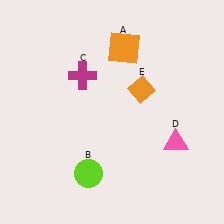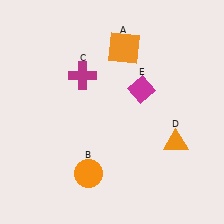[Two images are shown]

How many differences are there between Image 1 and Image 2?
There are 3 differences between the two images.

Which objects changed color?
B changed from lime to orange. D changed from pink to orange. E changed from orange to magenta.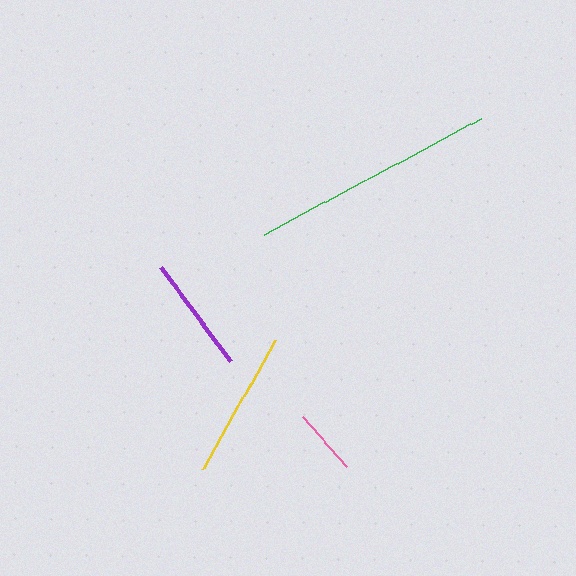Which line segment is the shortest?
The pink line is the shortest at approximately 66 pixels.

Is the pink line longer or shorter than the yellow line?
The yellow line is longer than the pink line.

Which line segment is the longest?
The green line is the longest at approximately 247 pixels.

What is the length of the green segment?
The green segment is approximately 247 pixels long.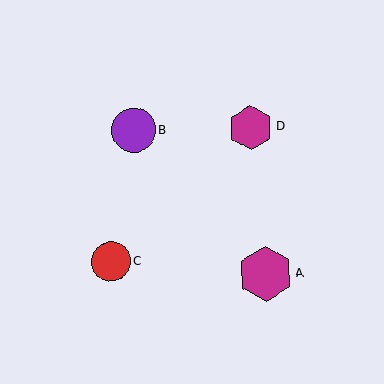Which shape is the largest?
The magenta hexagon (labeled A) is the largest.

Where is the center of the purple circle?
The center of the purple circle is at (133, 130).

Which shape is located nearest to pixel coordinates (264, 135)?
The magenta hexagon (labeled D) at (251, 128) is nearest to that location.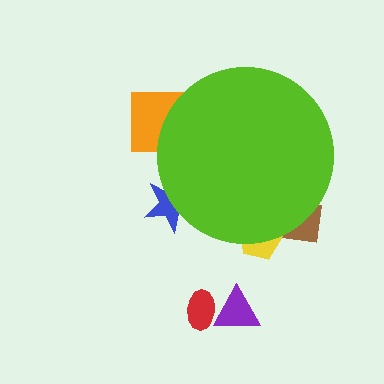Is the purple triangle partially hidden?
No, the purple triangle is fully visible.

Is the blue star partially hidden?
Yes, the blue star is partially hidden behind the lime circle.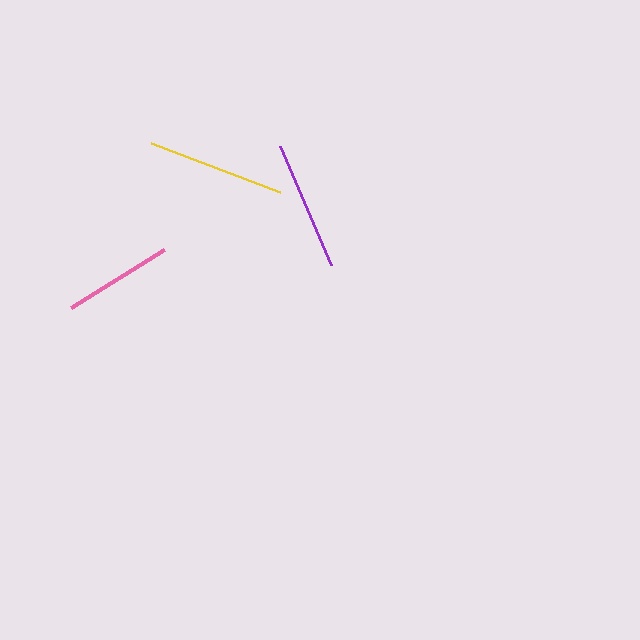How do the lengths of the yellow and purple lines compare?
The yellow and purple lines are approximately the same length.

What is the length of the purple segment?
The purple segment is approximately 130 pixels long.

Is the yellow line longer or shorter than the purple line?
The yellow line is longer than the purple line.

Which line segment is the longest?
The yellow line is the longest at approximately 138 pixels.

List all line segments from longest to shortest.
From longest to shortest: yellow, purple, pink.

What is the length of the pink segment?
The pink segment is approximately 110 pixels long.